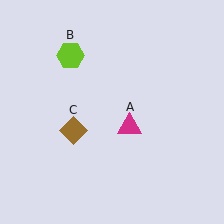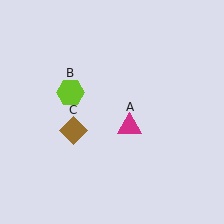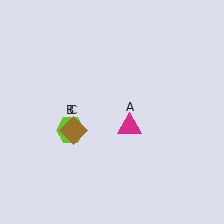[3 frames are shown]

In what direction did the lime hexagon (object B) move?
The lime hexagon (object B) moved down.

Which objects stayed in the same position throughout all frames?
Magenta triangle (object A) and brown diamond (object C) remained stationary.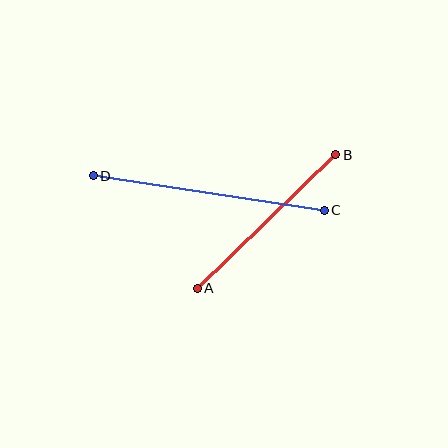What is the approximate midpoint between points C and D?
The midpoint is at approximately (209, 193) pixels.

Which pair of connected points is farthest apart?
Points C and D are farthest apart.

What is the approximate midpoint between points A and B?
The midpoint is at approximately (266, 222) pixels.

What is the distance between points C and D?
The distance is approximately 234 pixels.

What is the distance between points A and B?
The distance is approximately 193 pixels.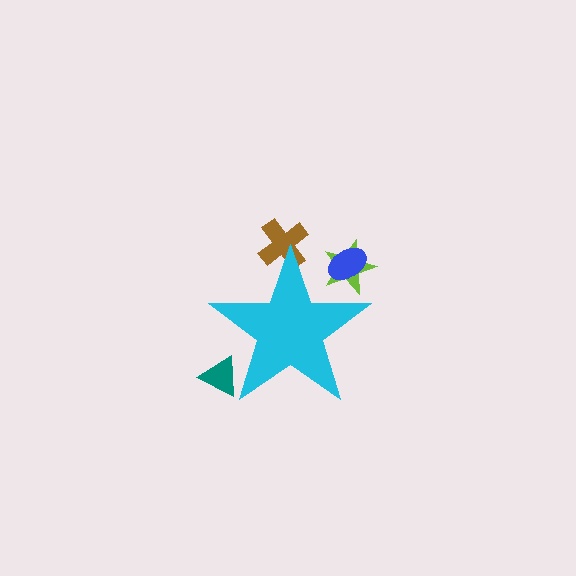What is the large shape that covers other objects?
A cyan star.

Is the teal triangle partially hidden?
Yes, the teal triangle is partially hidden behind the cyan star.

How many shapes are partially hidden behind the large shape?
4 shapes are partially hidden.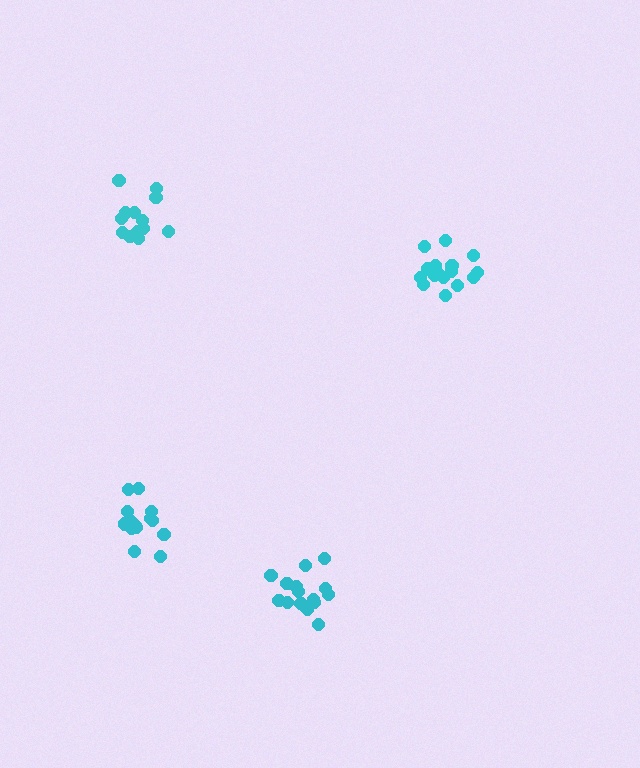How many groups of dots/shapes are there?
There are 4 groups.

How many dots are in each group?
Group 1: 14 dots, Group 2: 16 dots, Group 3: 17 dots, Group 4: 13 dots (60 total).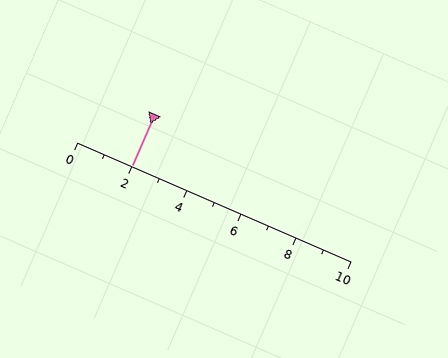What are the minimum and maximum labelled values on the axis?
The axis runs from 0 to 10.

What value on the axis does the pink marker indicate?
The marker indicates approximately 2.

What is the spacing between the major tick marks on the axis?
The major ticks are spaced 2 apart.